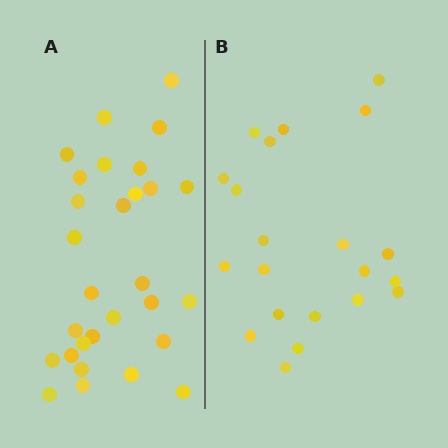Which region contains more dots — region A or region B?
Region A (the left region) has more dots.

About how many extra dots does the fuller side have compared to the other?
Region A has roughly 8 or so more dots than region B.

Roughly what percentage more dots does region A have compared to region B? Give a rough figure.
About 40% more.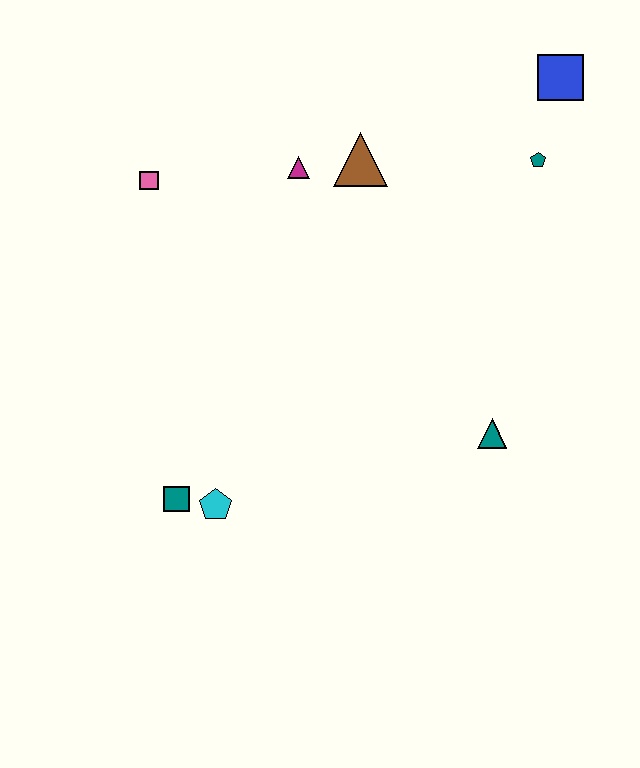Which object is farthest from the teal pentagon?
The teal square is farthest from the teal pentagon.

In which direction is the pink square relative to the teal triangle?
The pink square is to the left of the teal triangle.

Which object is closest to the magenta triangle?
The brown triangle is closest to the magenta triangle.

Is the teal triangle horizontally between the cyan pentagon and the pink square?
No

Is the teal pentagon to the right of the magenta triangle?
Yes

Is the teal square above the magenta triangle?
No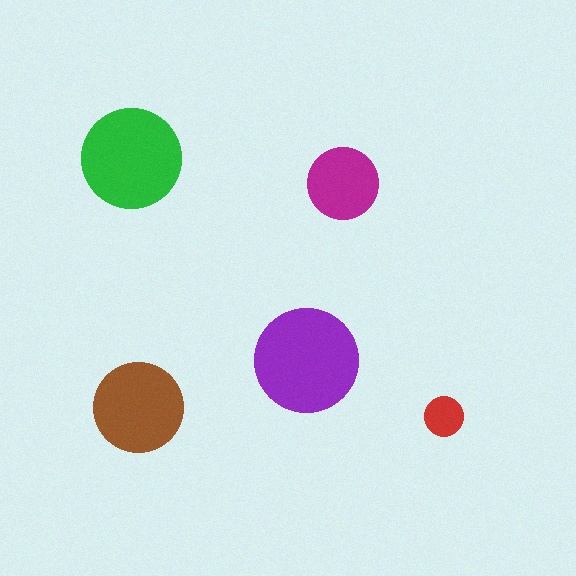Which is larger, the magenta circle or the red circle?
The magenta one.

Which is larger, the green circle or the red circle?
The green one.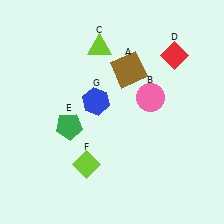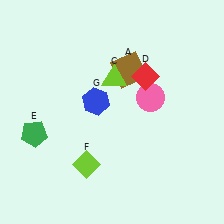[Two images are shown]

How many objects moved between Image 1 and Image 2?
3 objects moved between the two images.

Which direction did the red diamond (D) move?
The red diamond (D) moved left.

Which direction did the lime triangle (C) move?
The lime triangle (C) moved down.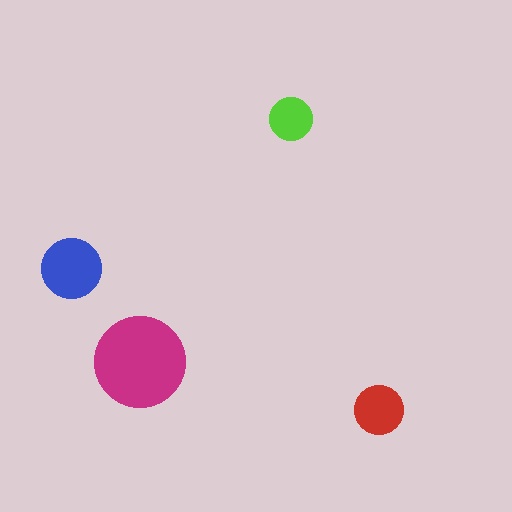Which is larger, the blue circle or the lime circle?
The blue one.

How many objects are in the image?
There are 4 objects in the image.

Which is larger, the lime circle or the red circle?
The red one.